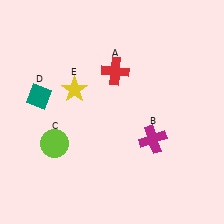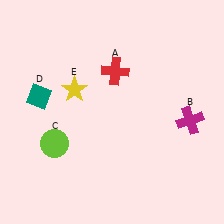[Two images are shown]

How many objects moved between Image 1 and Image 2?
1 object moved between the two images.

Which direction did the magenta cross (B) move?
The magenta cross (B) moved right.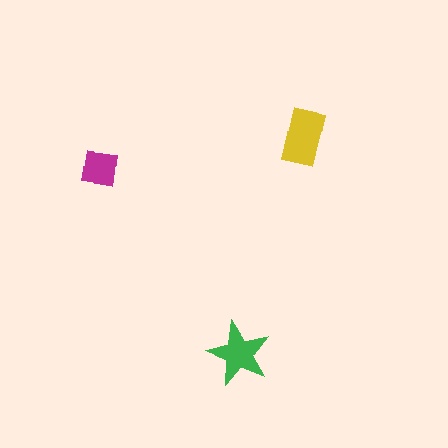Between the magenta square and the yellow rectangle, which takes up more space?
The yellow rectangle.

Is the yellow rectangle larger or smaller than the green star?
Larger.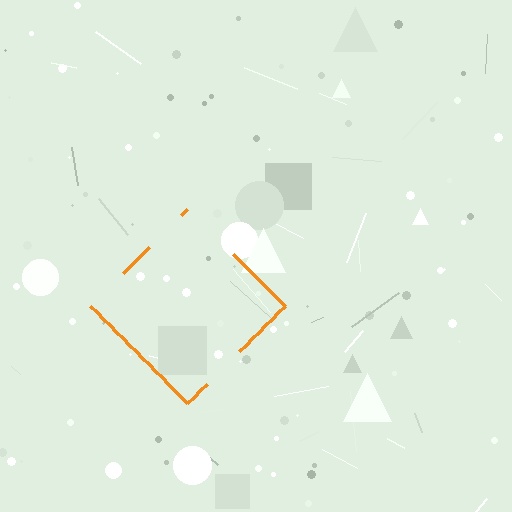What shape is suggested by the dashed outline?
The dashed outline suggests a diamond.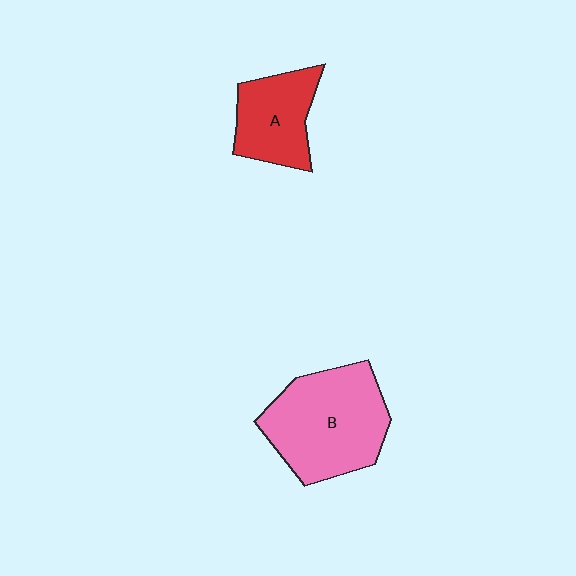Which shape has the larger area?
Shape B (pink).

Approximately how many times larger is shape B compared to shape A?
Approximately 1.7 times.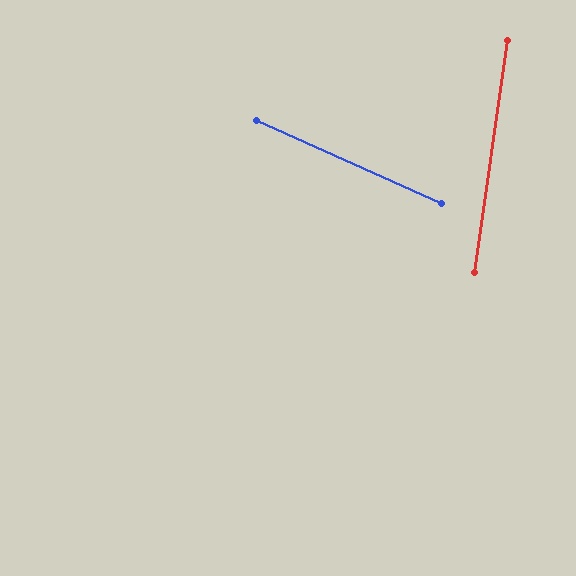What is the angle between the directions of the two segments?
Approximately 74 degrees.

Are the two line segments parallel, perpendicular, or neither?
Neither parallel nor perpendicular — they differ by about 74°.